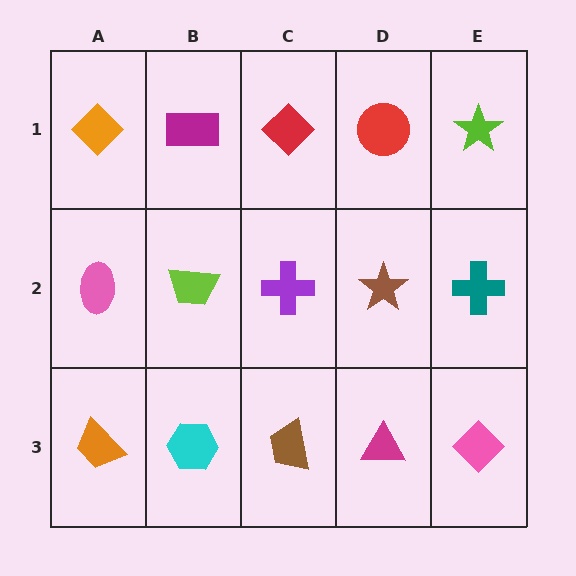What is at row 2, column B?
A lime trapezoid.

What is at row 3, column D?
A magenta triangle.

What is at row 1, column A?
An orange diamond.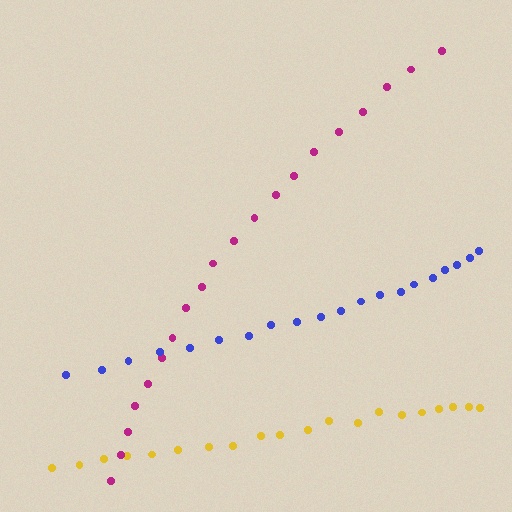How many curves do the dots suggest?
There are 3 distinct paths.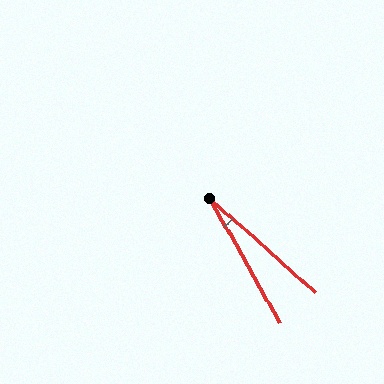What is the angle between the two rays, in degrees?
Approximately 19 degrees.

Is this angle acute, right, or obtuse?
It is acute.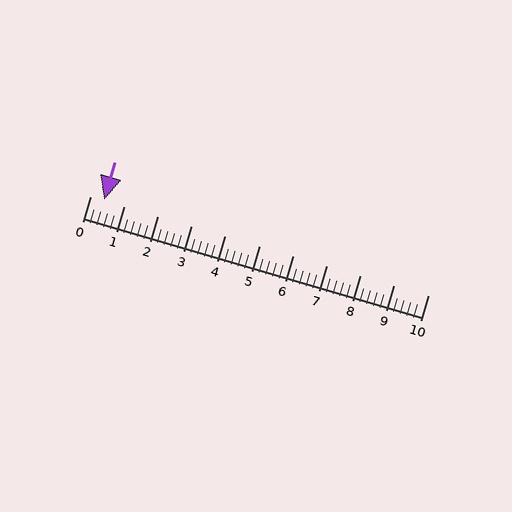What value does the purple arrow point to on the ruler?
The purple arrow points to approximately 0.4.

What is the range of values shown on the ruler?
The ruler shows values from 0 to 10.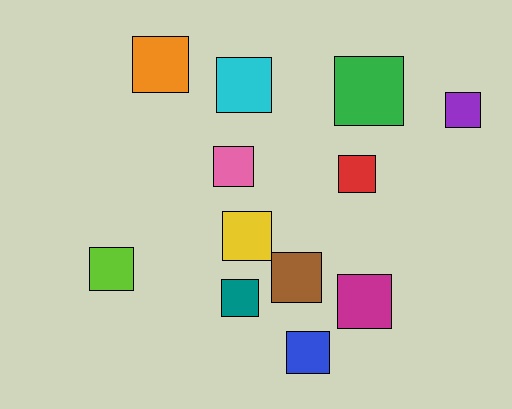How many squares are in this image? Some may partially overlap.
There are 12 squares.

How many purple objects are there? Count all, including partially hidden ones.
There is 1 purple object.